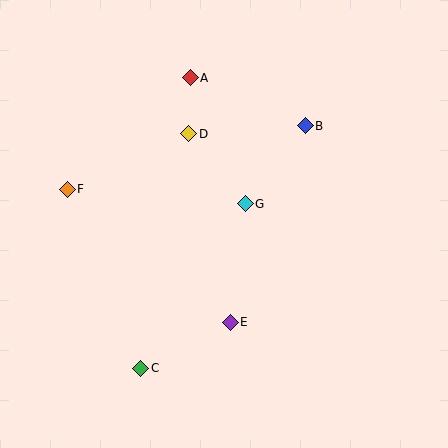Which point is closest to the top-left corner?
Point F is closest to the top-left corner.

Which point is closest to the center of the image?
Point G at (245, 204) is closest to the center.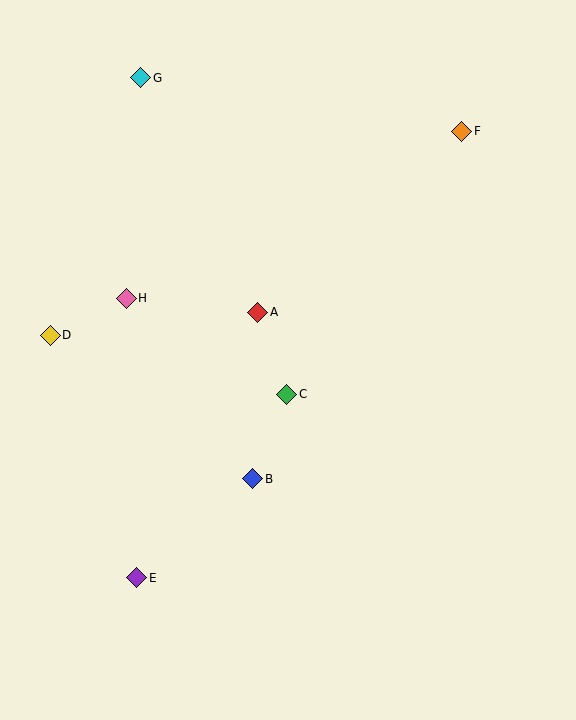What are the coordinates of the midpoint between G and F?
The midpoint between G and F is at (301, 104).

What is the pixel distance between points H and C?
The distance between H and C is 187 pixels.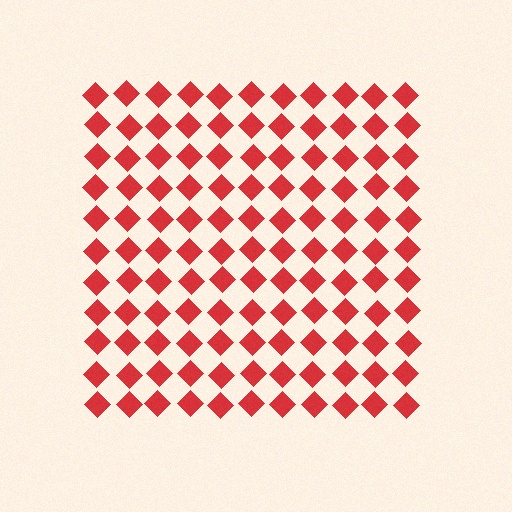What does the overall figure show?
The overall figure shows a square.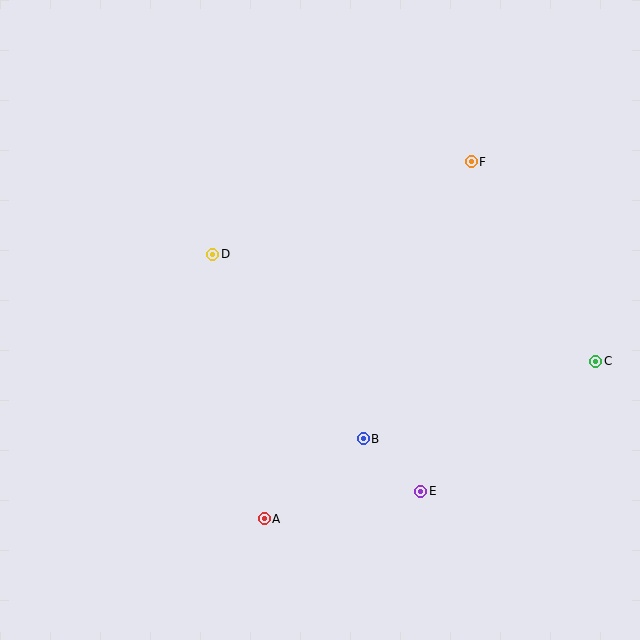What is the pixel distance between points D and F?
The distance between D and F is 275 pixels.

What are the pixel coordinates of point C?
Point C is at (596, 361).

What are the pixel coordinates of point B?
Point B is at (363, 439).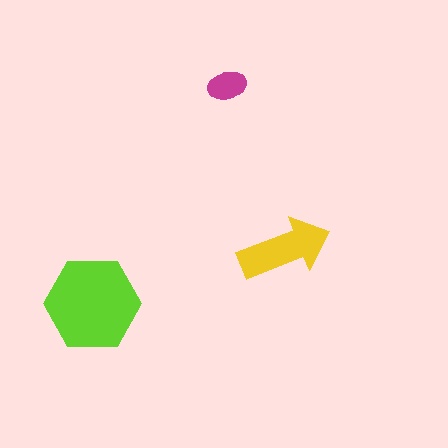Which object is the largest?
The lime hexagon.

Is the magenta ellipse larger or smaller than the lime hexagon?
Smaller.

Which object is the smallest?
The magenta ellipse.